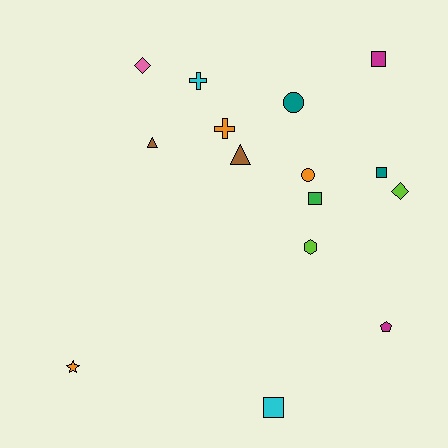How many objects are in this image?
There are 15 objects.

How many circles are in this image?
There are 2 circles.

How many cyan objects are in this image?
There are 2 cyan objects.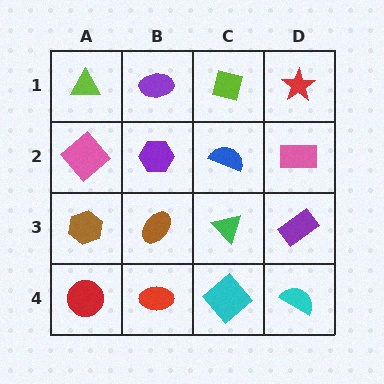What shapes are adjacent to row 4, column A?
A brown hexagon (row 3, column A), a red ellipse (row 4, column B).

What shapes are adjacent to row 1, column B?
A purple hexagon (row 2, column B), a lime triangle (row 1, column A), a lime square (row 1, column C).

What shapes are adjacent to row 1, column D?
A pink rectangle (row 2, column D), a lime square (row 1, column C).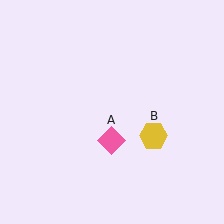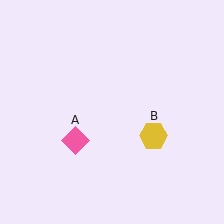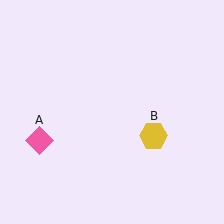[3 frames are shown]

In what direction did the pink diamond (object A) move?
The pink diamond (object A) moved left.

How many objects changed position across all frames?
1 object changed position: pink diamond (object A).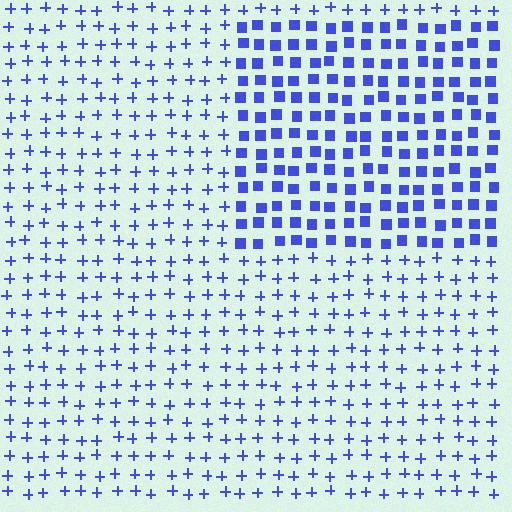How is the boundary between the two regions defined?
The boundary is defined by a change in element shape: squares inside vs. plus signs outside. All elements share the same color and spacing.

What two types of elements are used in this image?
The image uses squares inside the rectangle region and plus signs outside it.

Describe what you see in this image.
The image is filled with small blue elements arranged in a uniform grid. A rectangle-shaped region contains squares, while the surrounding area contains plus signs. The boundary is defined purely by the change in element shape.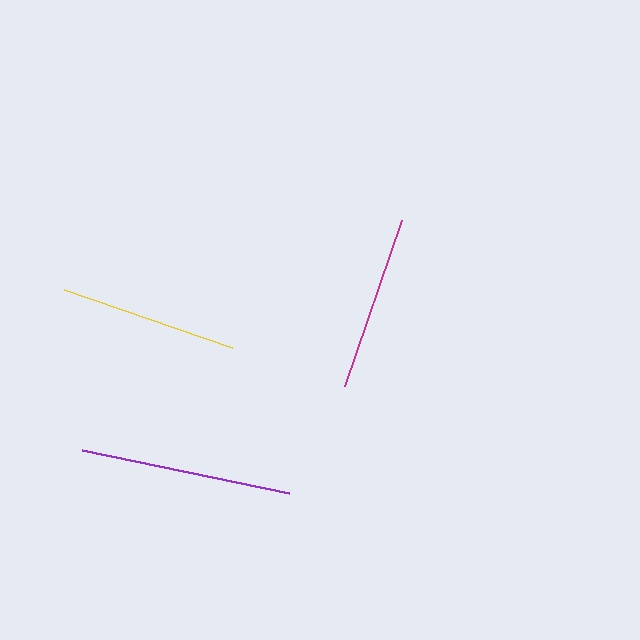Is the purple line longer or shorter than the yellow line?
The purple line is longer than the yellow line.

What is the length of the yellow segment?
The yellow segment is approximately 178 pixels long.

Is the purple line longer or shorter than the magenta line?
The purple line is longer than the magenta line.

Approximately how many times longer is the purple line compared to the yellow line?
The purple line is approximately 1.2 times the length of the yellow line.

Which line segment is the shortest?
The magenta line is the shortest at approximately 176 pixels.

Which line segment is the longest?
The purple line is the longest at approximately 211 pixels.